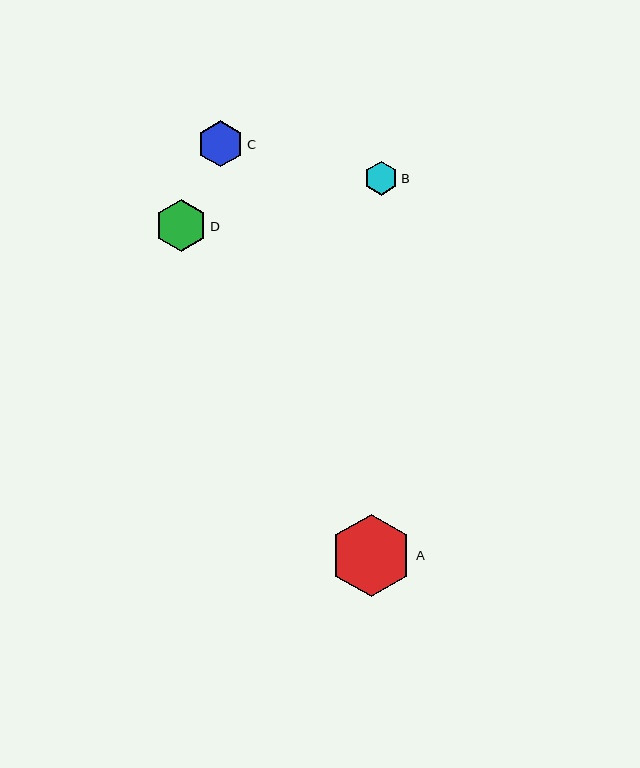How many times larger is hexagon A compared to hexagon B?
Hexagon A is approximately 2.5 times the size of hexagon B.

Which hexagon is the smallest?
Hexagon B is the smallest with a size of approximately 34 pixels.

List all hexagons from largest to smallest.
From largest to smallest: A, D, C, B.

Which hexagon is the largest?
Hexagon A is the largest with a size of approximately 83 pixels.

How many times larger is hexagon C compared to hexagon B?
Hexagon C is approximately 1.4 times the size of hexagon B.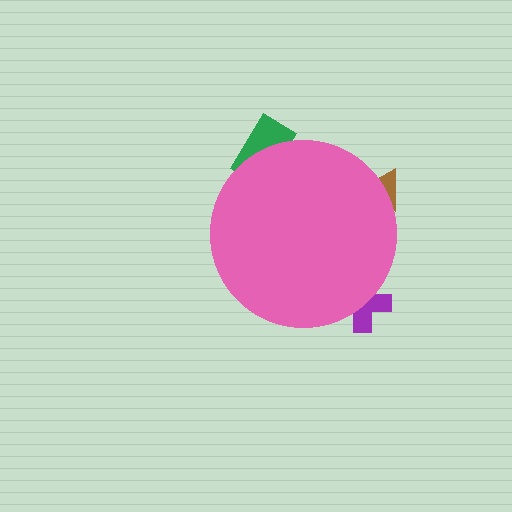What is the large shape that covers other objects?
A pink circle.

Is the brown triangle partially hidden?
Yes, the brown triangle is partially hidden behind the pink circle.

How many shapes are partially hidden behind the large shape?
3 shapes are partially hidden.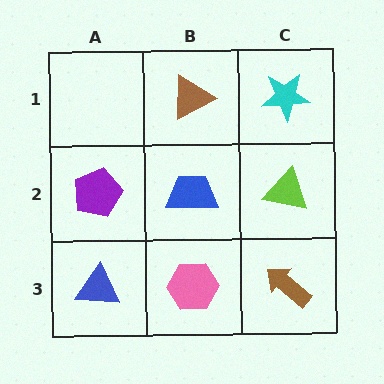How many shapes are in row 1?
2 shapes.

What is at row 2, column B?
A blue trapezoid.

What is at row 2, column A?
A purple pentagon.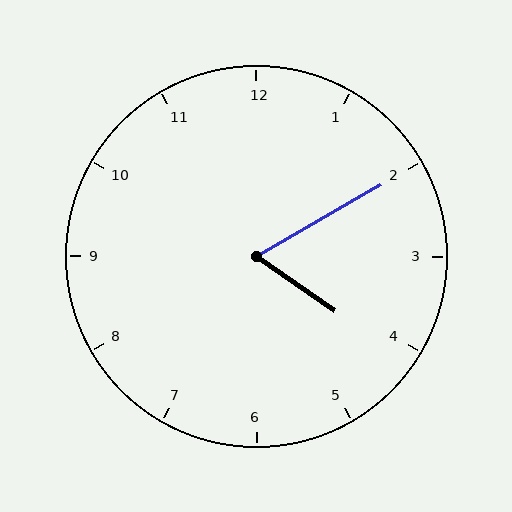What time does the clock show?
4:10.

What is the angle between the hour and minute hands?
Approximately 65 degrees.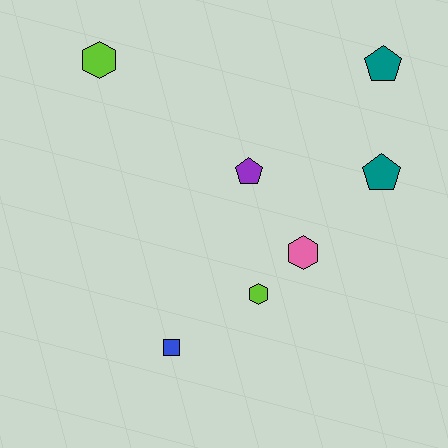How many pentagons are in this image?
There are 3 pentagons.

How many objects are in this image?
There are 7 objects.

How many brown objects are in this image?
There are no brown objects.